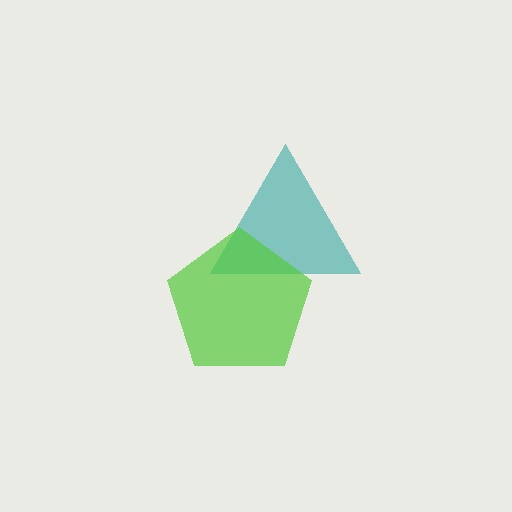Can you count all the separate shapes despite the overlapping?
Yes, there are 2 separate shapes.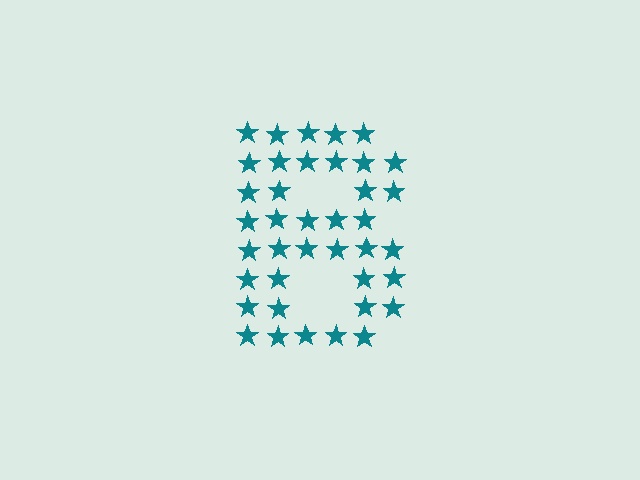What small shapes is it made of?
It is made of small stars.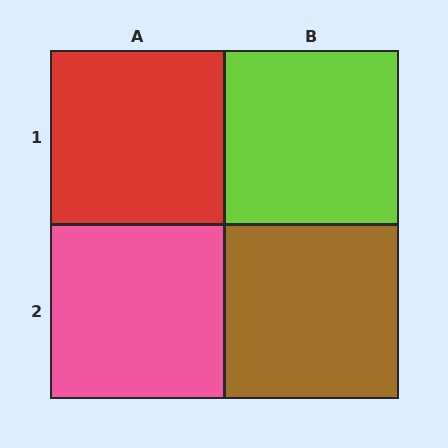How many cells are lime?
1 cell is lime.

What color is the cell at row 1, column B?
Lime.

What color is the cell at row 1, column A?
Red.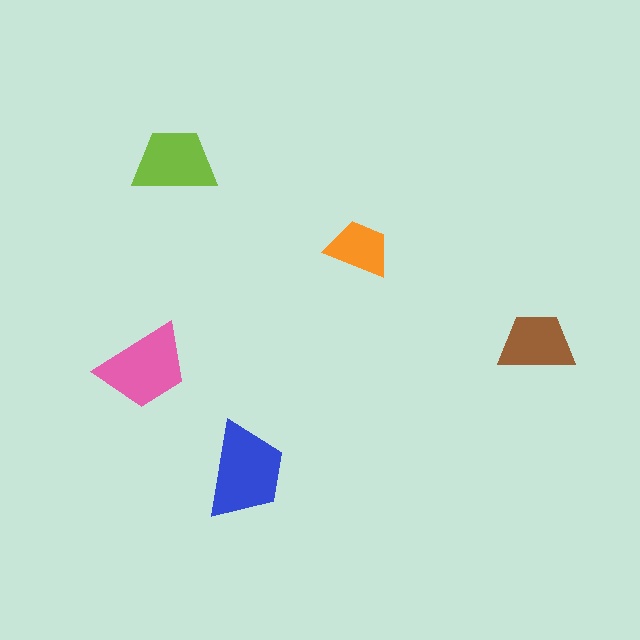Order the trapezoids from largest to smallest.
the blue one, the pink one, the lime one, the brown one, the orange one.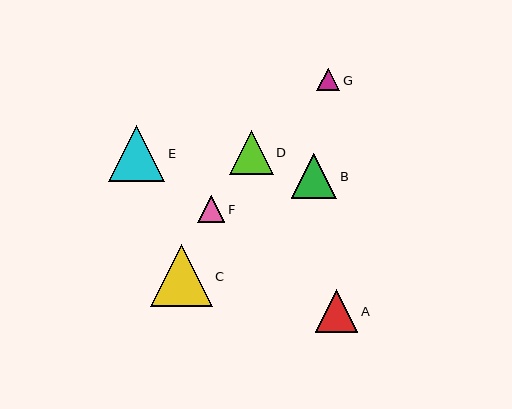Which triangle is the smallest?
Triangle G is the smallest with a size of approximately 23 pixels.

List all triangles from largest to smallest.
From largest to smallest: C, E, B, D, A, F, G.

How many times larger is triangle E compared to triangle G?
Triangle E is approximately 2.5 times the size of triangle G.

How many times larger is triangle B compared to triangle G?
Triangle B is approximately 2.0 times the size of triangle G.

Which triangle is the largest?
Triangle C is the largest with a size of approximately 62 pixels.